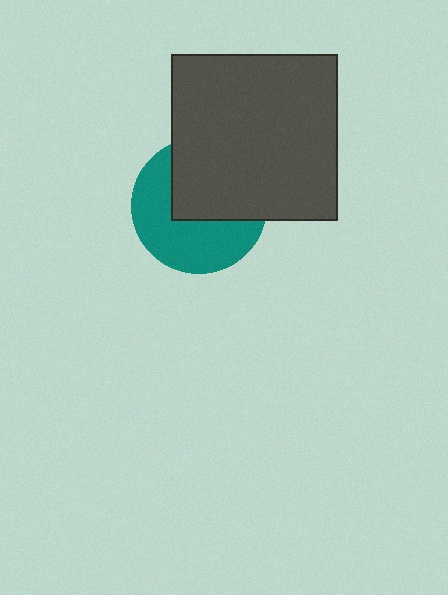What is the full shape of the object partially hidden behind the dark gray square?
The partially hidden object is a teal circle.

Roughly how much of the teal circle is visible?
About half of it is visible (roughly 52%).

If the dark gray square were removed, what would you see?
You would see the complete teal circle.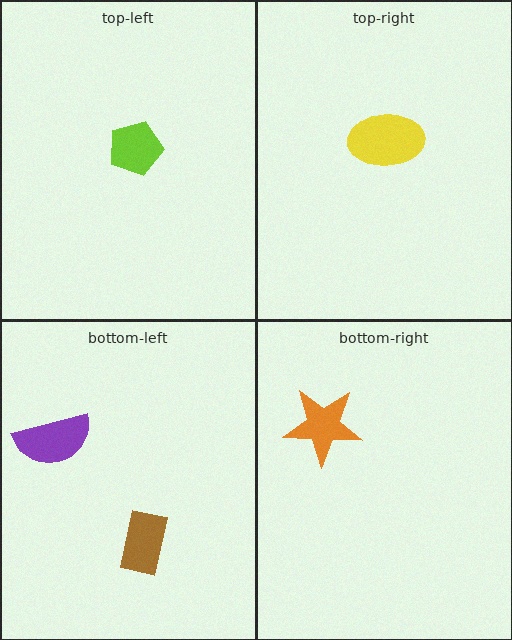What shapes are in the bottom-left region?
The purple semicircle, the brown rectangle.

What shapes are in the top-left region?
The lime pentagon.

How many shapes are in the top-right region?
1.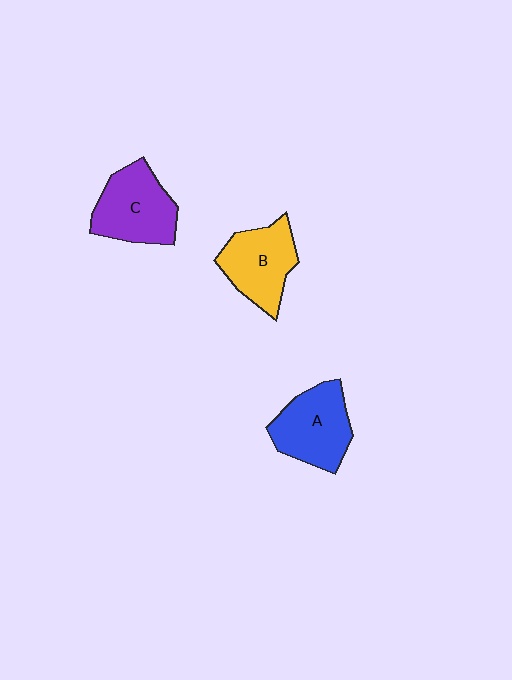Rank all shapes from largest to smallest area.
From largest to smallest: C (purple), A (blue), B (yellow).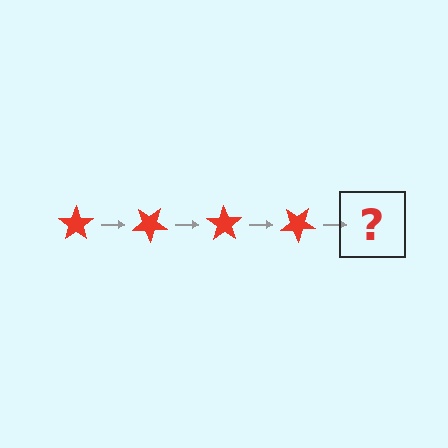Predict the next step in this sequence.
The next step is a red star rotated 140 degrees.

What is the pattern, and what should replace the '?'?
The pattern is that the star rotates 35 degrees each step. The '?' should be a red star rotated 140 degrees.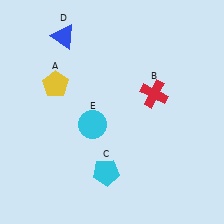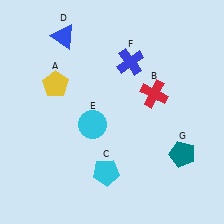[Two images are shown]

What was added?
A blue cross (F), a teal pentagon (G) were added in Image 2.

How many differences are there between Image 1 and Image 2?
There are 2 differences between the two images.